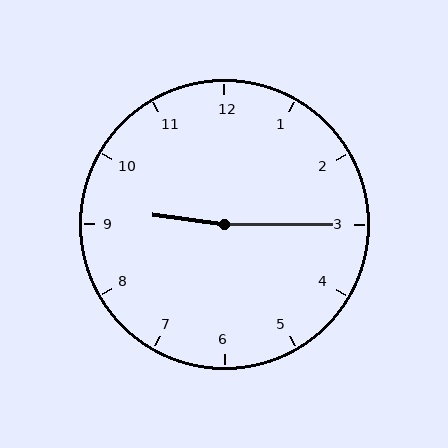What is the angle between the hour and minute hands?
Approximately 172 degrees.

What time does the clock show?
9:15.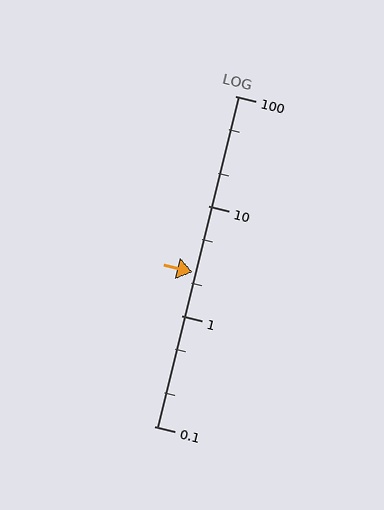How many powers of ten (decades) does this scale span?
The scale spans 3 decades, from 0.1 to 100.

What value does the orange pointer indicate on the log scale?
The pointer indicates approximately 2.5.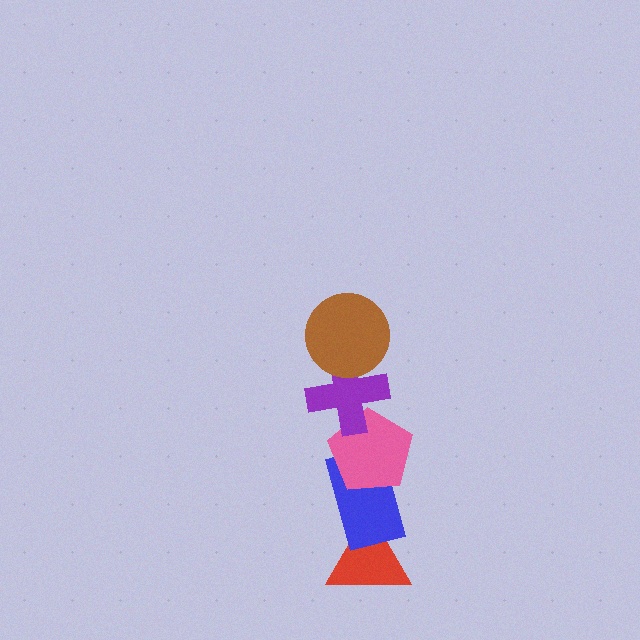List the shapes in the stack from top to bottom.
From top to bottom: the brown circle, the purple cross, the pink pentagon, the blue rectangle, the red triangle.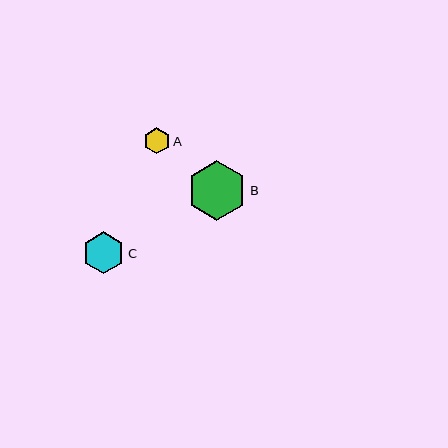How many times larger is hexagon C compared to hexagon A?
Hexagon C is approximately 1.6 times the size of hexagon A.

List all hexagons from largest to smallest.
From largest to smallest: B, C, A.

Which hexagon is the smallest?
Hexagon A is the smallest with a size of approximately 26 pixels.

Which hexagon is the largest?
Hexagon B is the largest with a size of approximately 60 pixels.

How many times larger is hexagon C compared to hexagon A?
Hexagon C is approximately 1.6 times the size of hexagon A.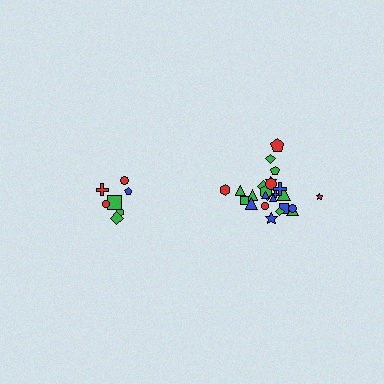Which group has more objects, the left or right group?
The right group.